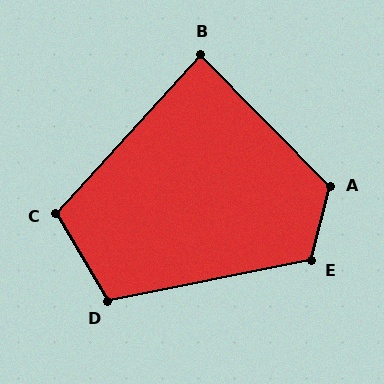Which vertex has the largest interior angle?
A, at approximately 122 degrees.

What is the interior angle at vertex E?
Approximately 115 degrees (obtuse).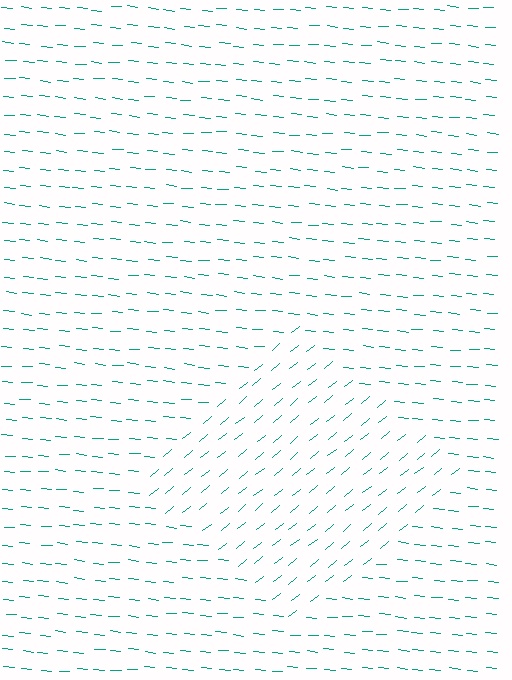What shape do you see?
I see a diamond.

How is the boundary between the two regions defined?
The boundary is defined purely by a change in line orientation (approximately 45 degrees difference). All lines are the same color and thickness.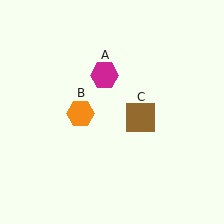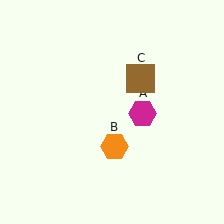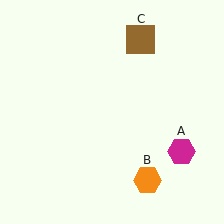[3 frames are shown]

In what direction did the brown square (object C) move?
The brown square (object C) moved up.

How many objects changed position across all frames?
3 objects changed position: magenta hexagon (object A), orange hexagon (object B), brown square (object C).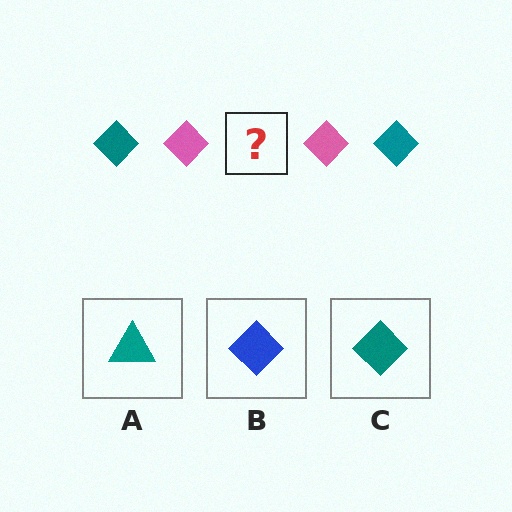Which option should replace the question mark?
Option C.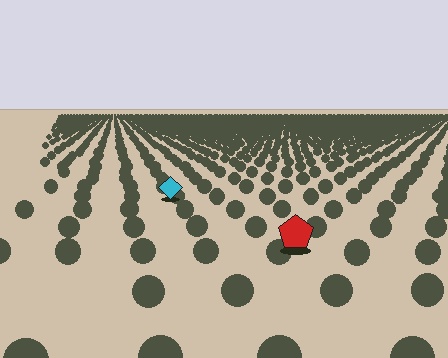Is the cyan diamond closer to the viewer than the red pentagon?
No. The red pentagon is closer — you can tell from the texture gradient: the ground texture is coarser near it.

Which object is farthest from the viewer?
The cyan diamond is farthest from the viewer. It appears smaller and the ground texture around it is denser.